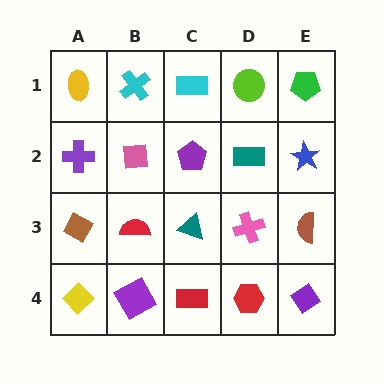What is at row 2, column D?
A teal rectangle.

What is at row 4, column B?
A purple square.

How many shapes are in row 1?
5 shapes.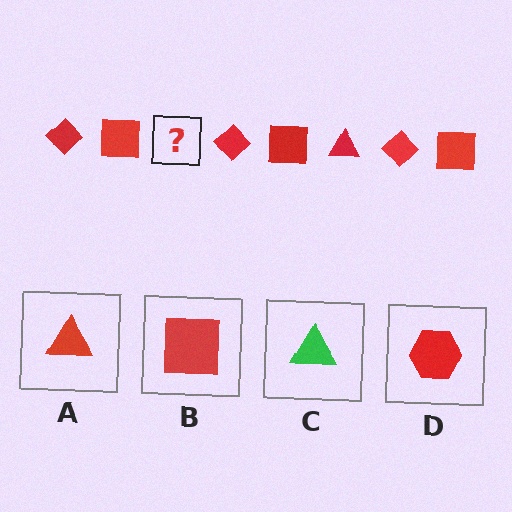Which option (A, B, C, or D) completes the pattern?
A.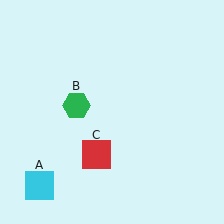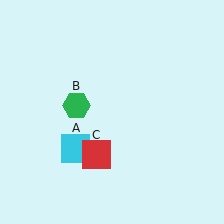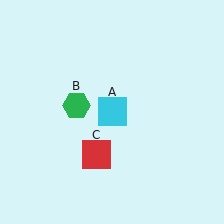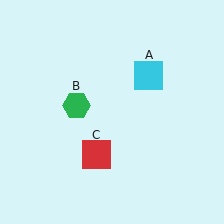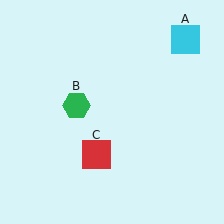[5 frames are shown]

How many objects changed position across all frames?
1 object changed position: cyan square (object A).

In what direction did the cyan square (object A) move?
The cyan square (object A) moved up and to the right.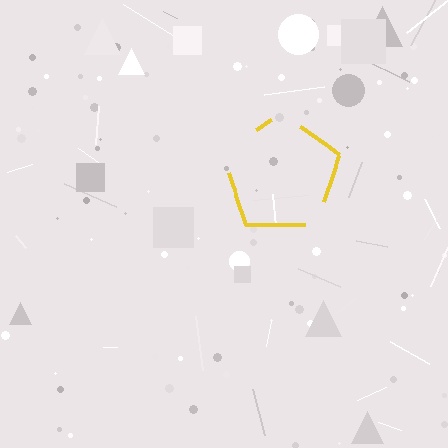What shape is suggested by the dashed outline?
The dashed outline suggests a pentagon.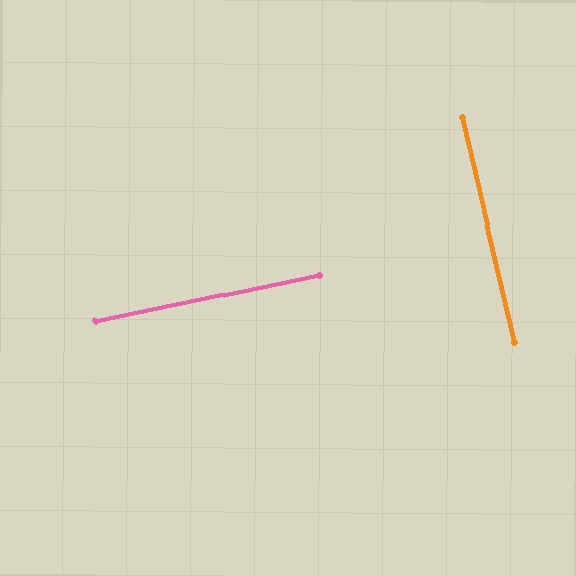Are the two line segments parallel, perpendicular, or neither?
Perpendicular — they meet at approximately 89°.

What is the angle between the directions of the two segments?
Approximately 89 degrees.